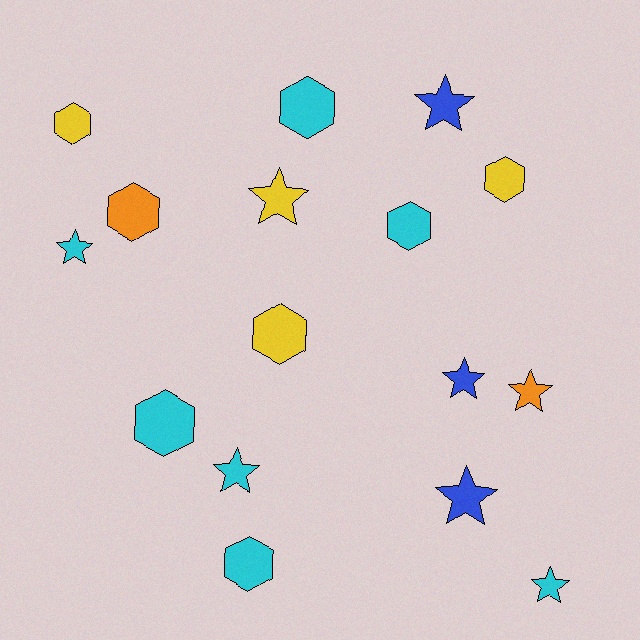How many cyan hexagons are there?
There are 4 cyan hexagons.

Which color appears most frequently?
Cyan, with 7 objects.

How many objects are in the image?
There are 16 objects.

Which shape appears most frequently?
Hexagon, with 8 objects.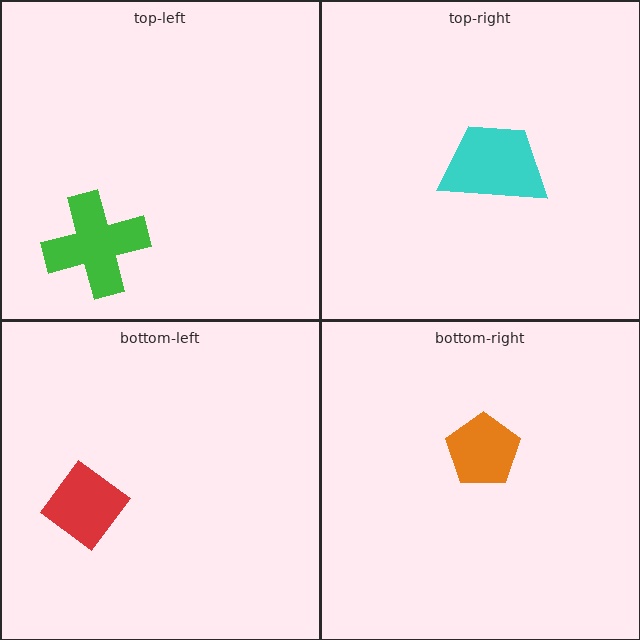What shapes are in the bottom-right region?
The orange pentagon.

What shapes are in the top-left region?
The green cross.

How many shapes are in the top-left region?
1.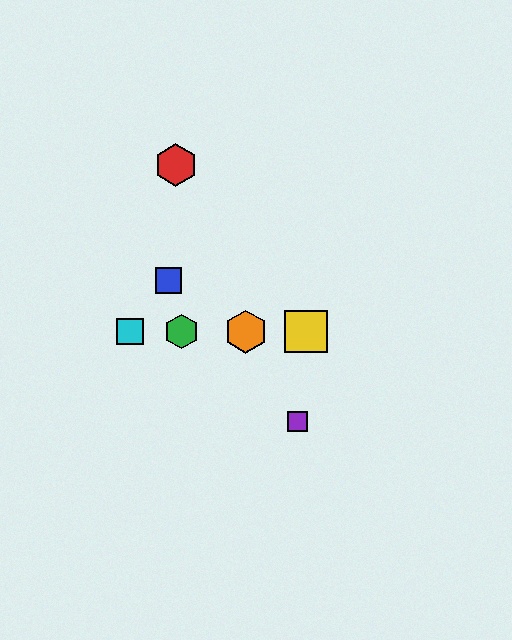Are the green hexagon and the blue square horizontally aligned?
No, the green hexagon is at y≈332 and the blue square is at y≈280.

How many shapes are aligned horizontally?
4 shapes (the green hexagon, the yellow square, the orange hexagon, the cyan square) are aligned horizontally.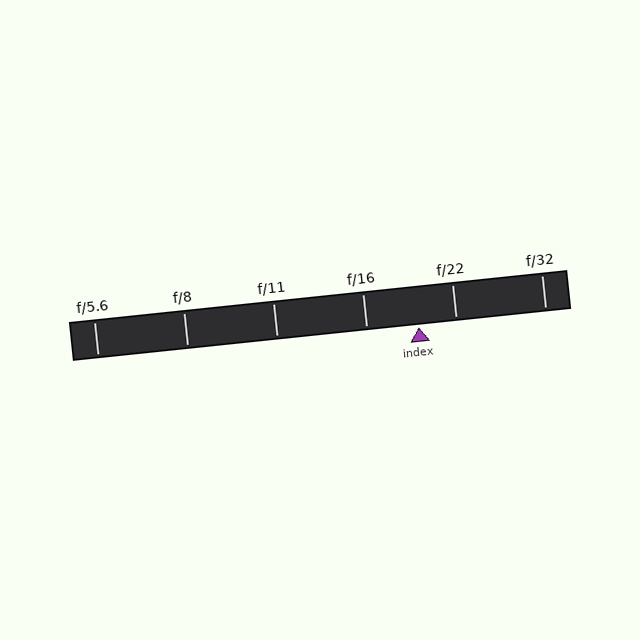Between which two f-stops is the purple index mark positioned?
The index mark is between f/16 and f/22.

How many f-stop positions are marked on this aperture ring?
There are 6 f-stop positions marked.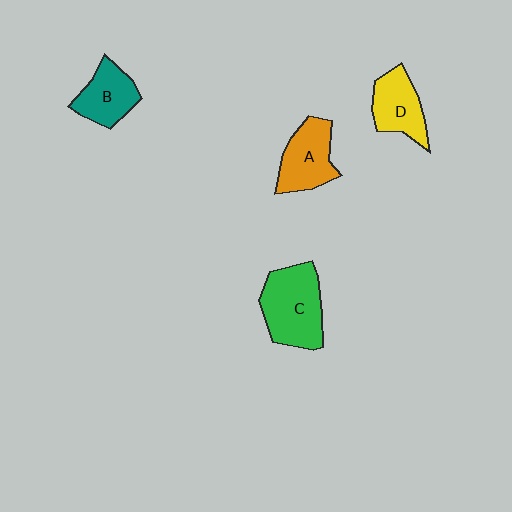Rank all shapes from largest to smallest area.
From largest to smallest: C (green), A (orange), D (yellow), B (teal).